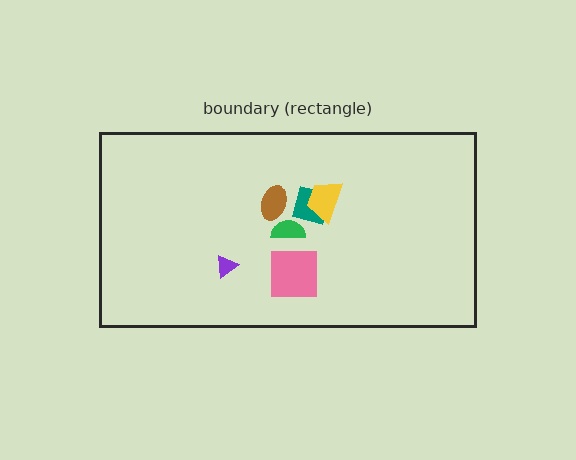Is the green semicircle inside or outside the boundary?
Inside.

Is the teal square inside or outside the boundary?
Inside.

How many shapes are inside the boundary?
6 inside, 0 outside.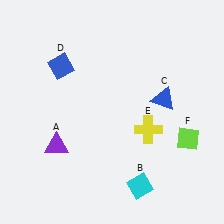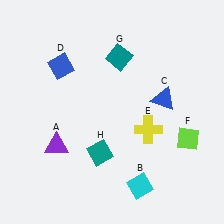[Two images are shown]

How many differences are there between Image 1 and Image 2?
There are 2 differences between the two images.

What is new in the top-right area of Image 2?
A teal diamond (G) was added in the top-right area of Image 2.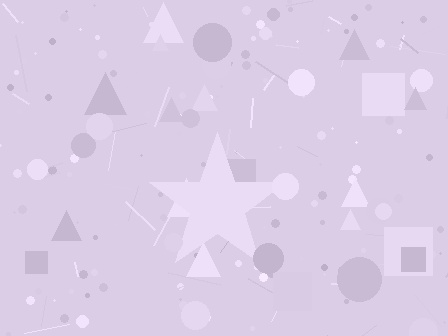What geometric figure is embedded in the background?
A star is embedded in the background.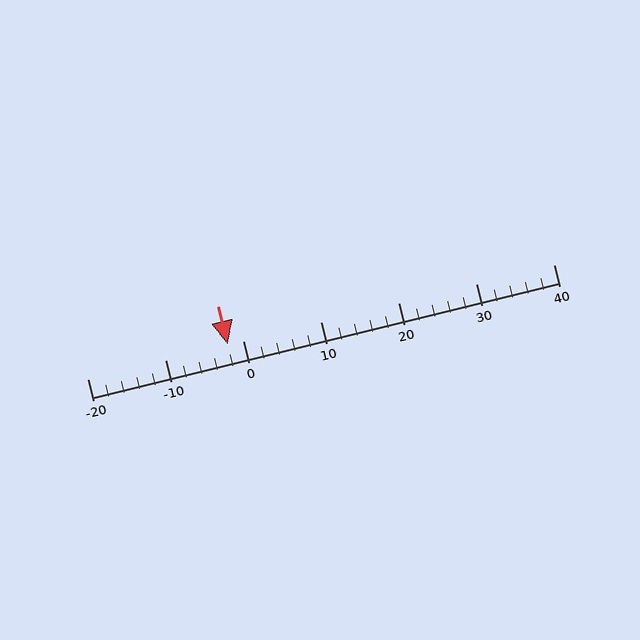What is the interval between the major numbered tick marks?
The major tick marks are spaced 10 units apart.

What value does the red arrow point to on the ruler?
The red arrow points to approximately -2.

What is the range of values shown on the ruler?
The ruler shows values from -20 to 40.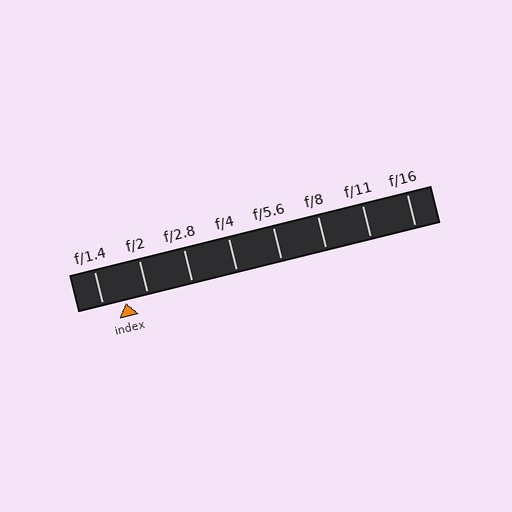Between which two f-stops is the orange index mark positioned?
The index mark is between f/1.4 and f/2.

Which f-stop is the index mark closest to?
The index mark is closest to f/2.